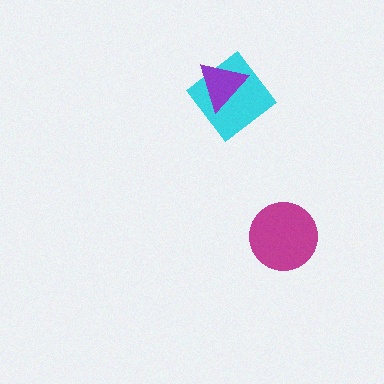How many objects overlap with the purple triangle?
1 object overlaps with the purple triangle.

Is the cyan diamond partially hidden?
Yes, it is partially covered by another shape.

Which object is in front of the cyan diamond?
The purple triangle is in front of the cyan diamond.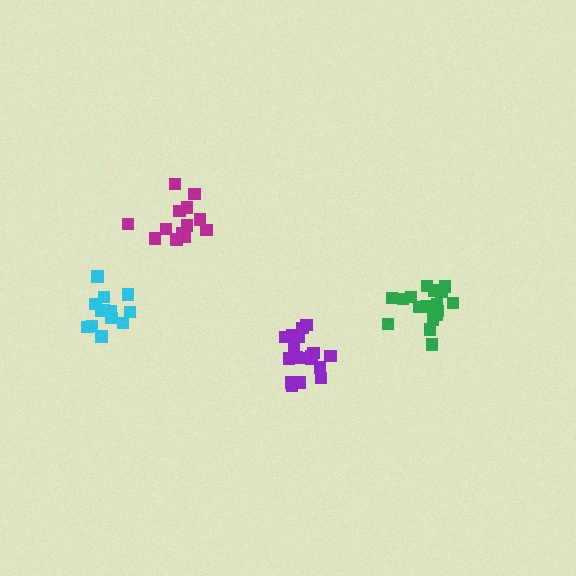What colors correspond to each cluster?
The clusters are colored: magenta, purple, cyan, green.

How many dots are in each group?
Group 1: 13 dots, Group 2: 18 dots, Group 3: 13 dots, Group 4: 18 dots (62 total).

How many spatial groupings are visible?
There are 4 spatial groupings.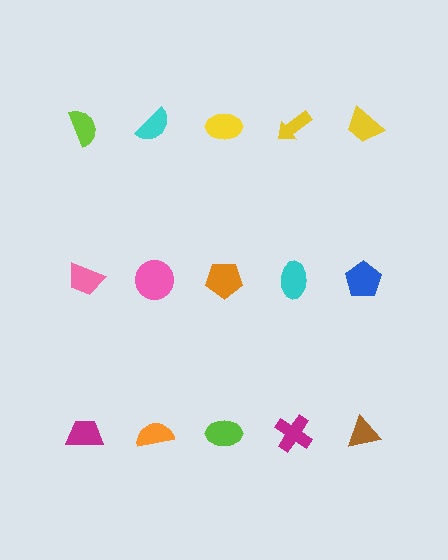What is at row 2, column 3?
An orange pentagon.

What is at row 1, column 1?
A lime semicircle.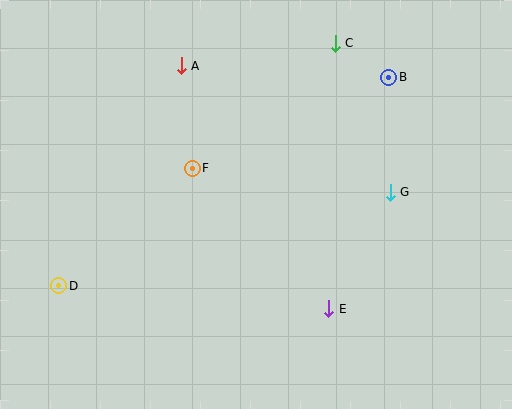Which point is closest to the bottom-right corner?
Point E is closest to the bottom-right corner.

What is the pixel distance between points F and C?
The distance between F and C is 190 pixels.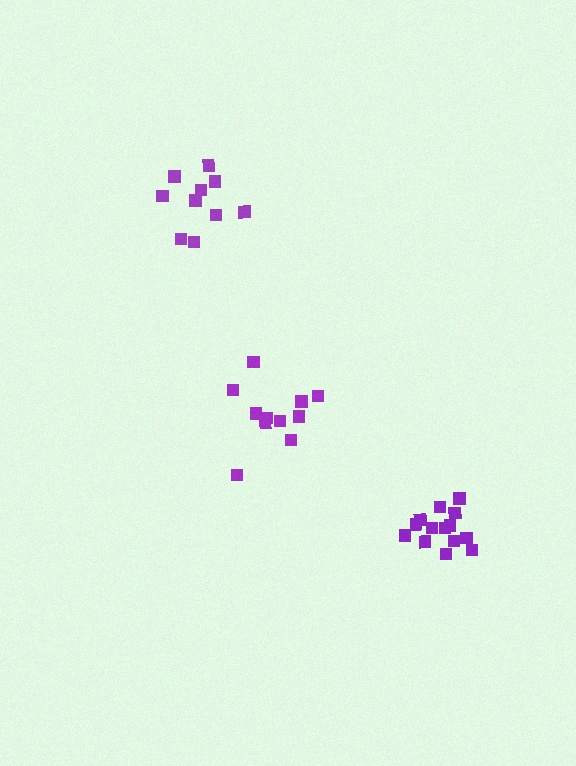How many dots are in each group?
Group 1: 10 dots, Group 2: 14 dots, Group 3: 11 dots (35 total).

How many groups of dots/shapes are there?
There are 3 groups.